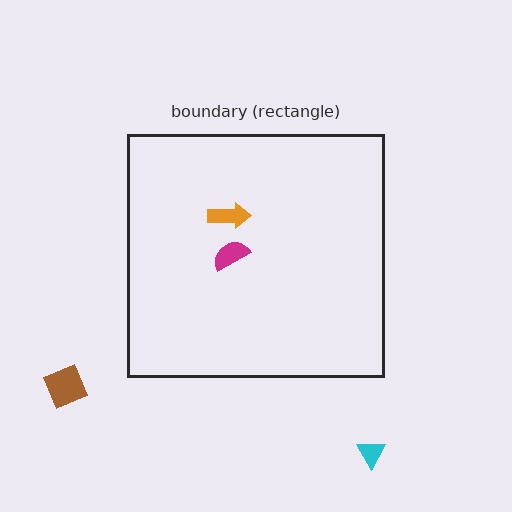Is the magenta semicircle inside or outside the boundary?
Inside.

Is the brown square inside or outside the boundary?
Outside.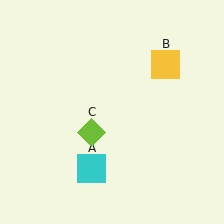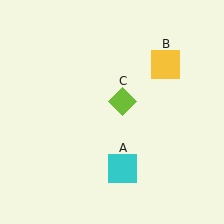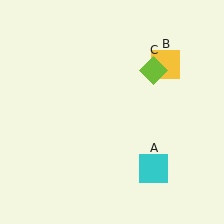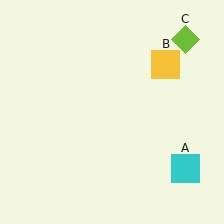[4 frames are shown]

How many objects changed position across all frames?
2 objects changed position: cyan square (object A), lime diamond (object C).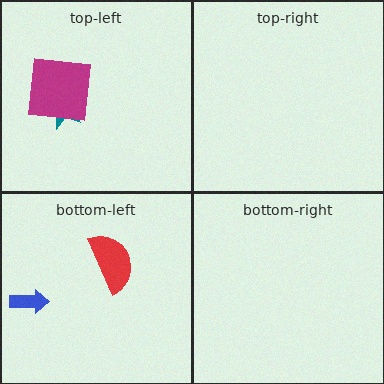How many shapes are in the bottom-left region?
2.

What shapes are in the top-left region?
The teal star, the magenta square.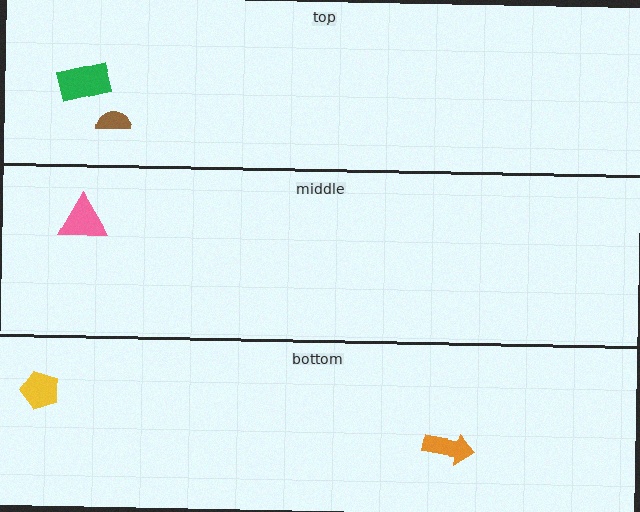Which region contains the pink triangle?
The middle region.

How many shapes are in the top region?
2.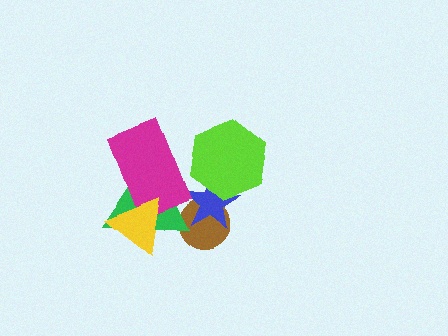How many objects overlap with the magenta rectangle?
2 objects overlap with the magenta rectangle.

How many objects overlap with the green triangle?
4 objects overlap with the green triangle.